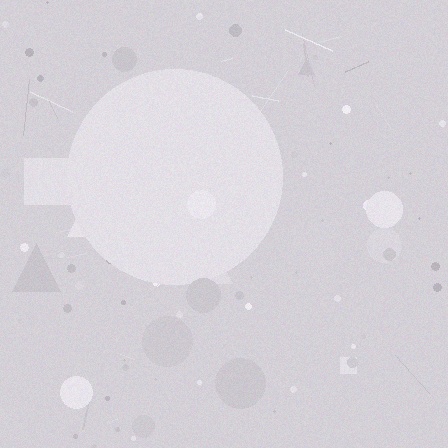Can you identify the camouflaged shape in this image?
The camouflaged shape is a circle.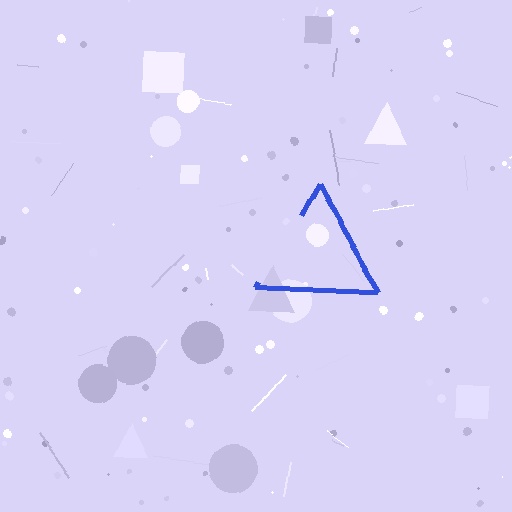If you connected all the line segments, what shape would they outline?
They would outline a triangle.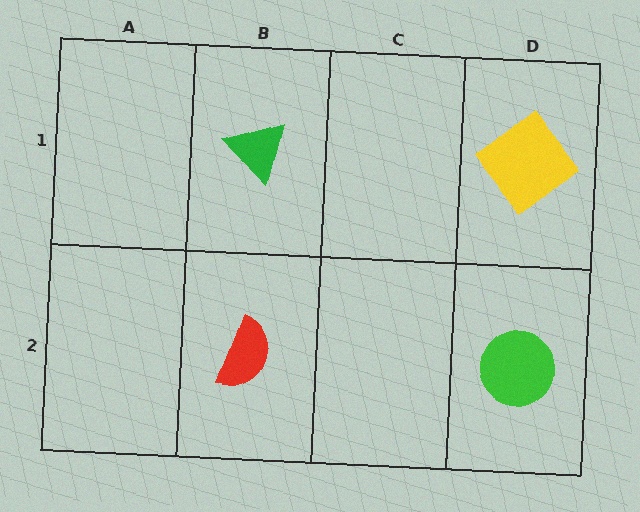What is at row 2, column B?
A red semicircle.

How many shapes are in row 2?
2 shapes.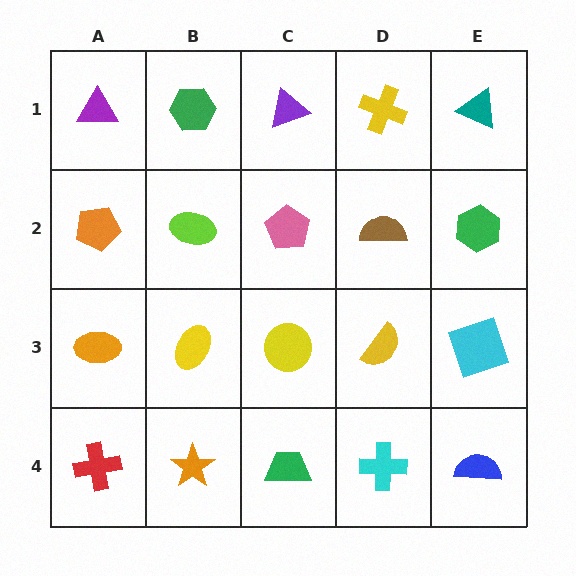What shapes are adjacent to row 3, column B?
A lime ellipse (row 2, column B), an orange star (row 4, column B), an orange ellipse (row 3, column A), a yellow circle (row 3, column C).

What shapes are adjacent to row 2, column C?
A purple triangle (row 1, column C), a yellow circle (row 3, column C), a lime ellipse (row 2, column B), a brown semicircle (row 2, column D).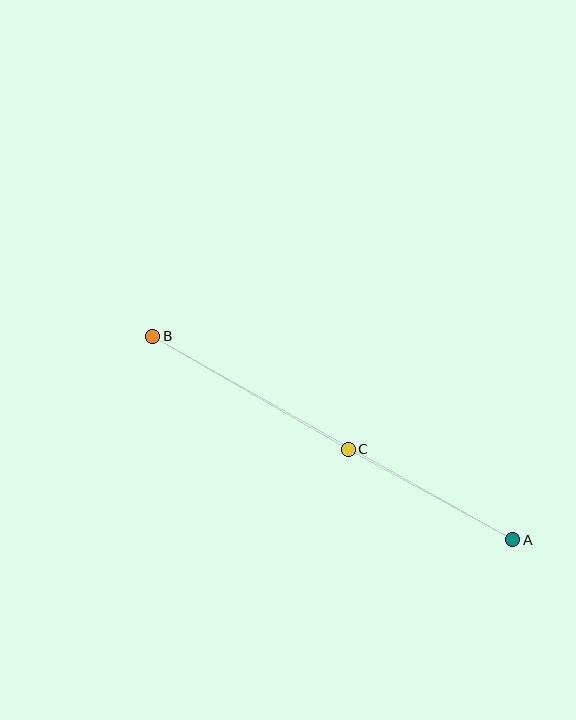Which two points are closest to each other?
Points A and C are closest to each other.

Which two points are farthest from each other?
Points A and B are farthest from each other.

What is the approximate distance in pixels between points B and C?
The distance between B and C is approximately 226 pixels.